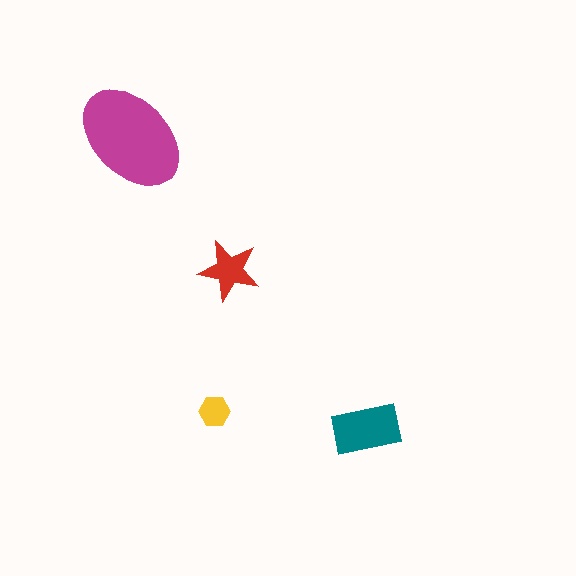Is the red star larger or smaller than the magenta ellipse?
Smaller.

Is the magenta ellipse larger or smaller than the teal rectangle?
Larger.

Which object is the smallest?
The yellow hexagon.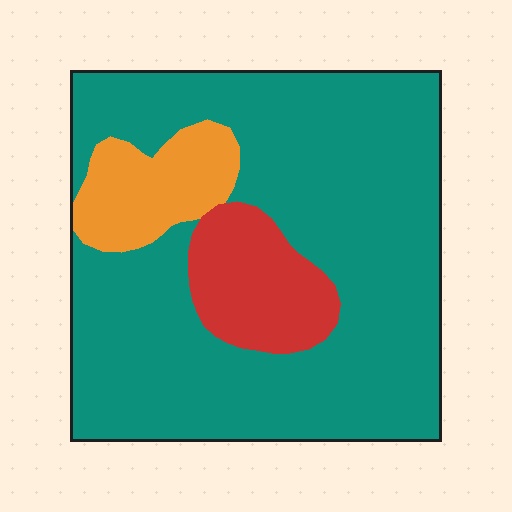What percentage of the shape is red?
Red takes up about one eighth (1/8) of the shape.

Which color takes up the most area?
Teal, at roughly 75%.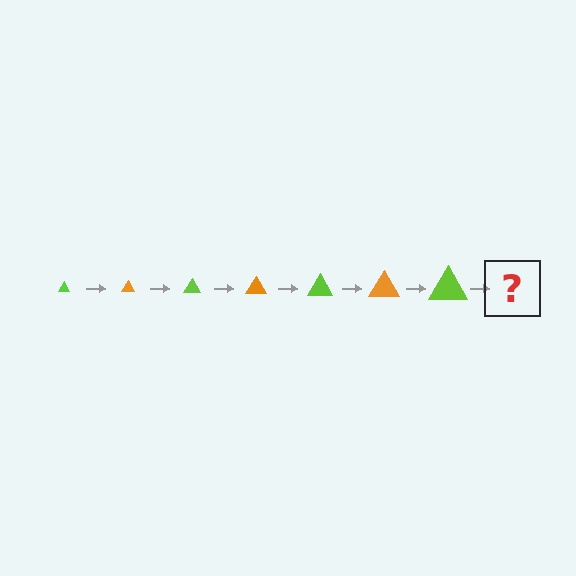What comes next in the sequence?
The next element should be an orange triangle, larger than the previous one.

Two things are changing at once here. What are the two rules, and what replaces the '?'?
The two rules are that the triangle grows larger each step and the color cycles through lime and orange. The '?' should be an orange triangle, larger than the previous one.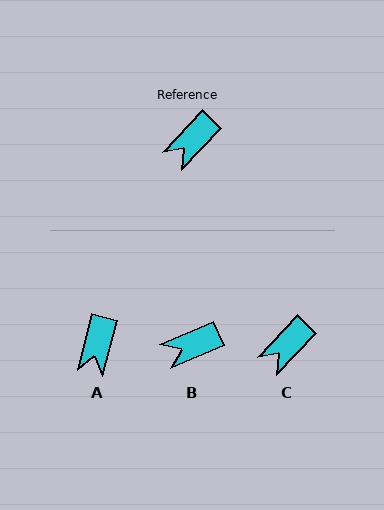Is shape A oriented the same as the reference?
No, it is off by about 29 degrees.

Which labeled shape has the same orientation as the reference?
C.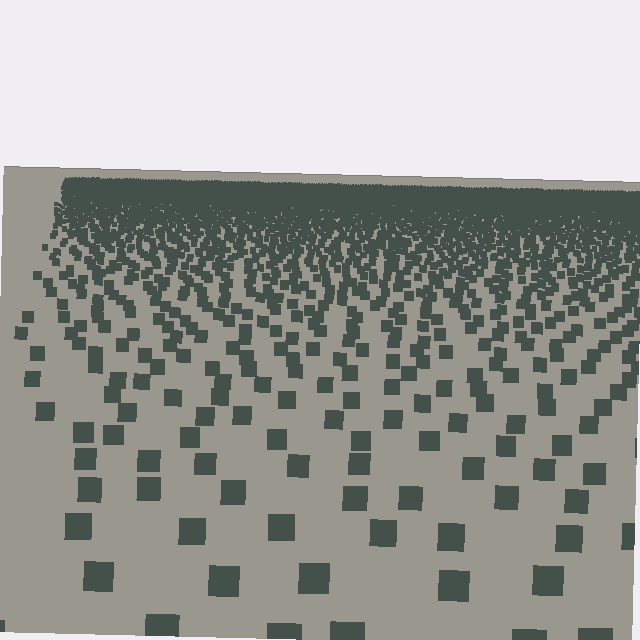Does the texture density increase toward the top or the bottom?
Density increases toward the top.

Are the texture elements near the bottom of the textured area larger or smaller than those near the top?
Larger. Near the bottom, elements are closer to the viewer and appear at a bigger on-screen size.